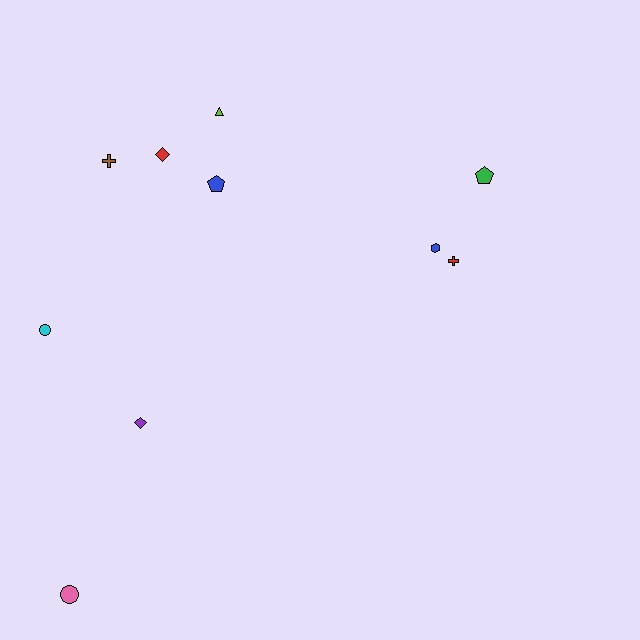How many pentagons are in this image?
There are 2 pentagons.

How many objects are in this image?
There are 10 objects.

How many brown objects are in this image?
There is 1 brown object.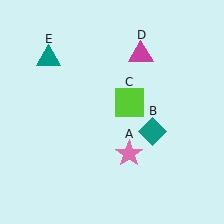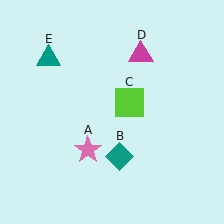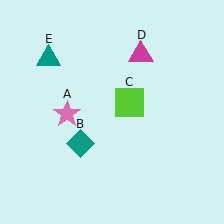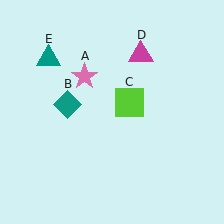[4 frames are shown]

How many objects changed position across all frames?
2 objects changed position: pink star (object A), teal diamond (object B).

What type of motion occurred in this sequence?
The pink star (object A), teal diamond (object B) rotated clockwise around the center of the scene.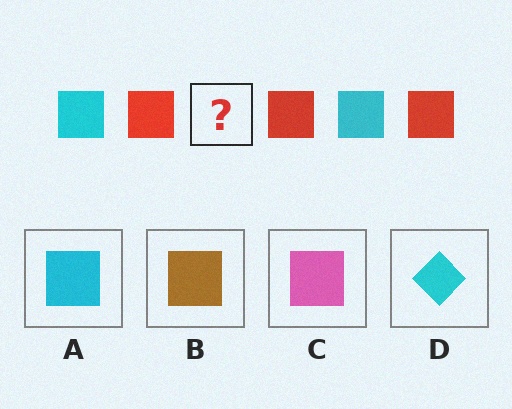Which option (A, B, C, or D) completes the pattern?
A.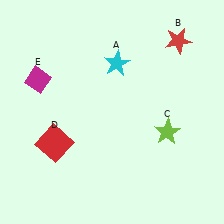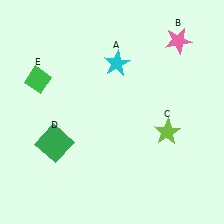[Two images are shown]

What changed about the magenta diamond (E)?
In Image 1, E is magenta. In Image 2, it changed to green.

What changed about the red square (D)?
In Image 1, D is red. In Image 2, it changed to green.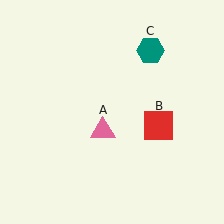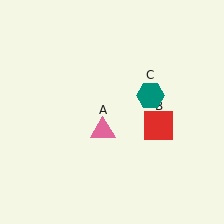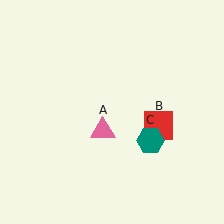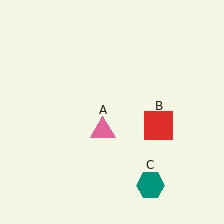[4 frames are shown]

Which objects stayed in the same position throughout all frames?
Pink triangle (object A) and red square (object B) remained stationary.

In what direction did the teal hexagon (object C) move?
The teal hexagon (object C) moved down.